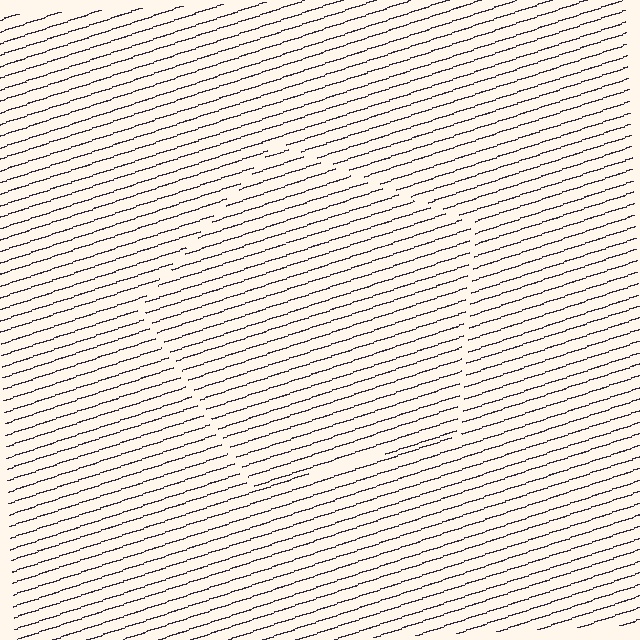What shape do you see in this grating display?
An illusory pentagon. The interior of the shape contains the same grating, shifted by half a period — the contour is defined by the phase discontinuity where line-ends from the inner and outer gratings abut.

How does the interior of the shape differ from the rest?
The interior of the shape contains the same grating, shifted by half a period — the contour is defined by the phase discontinuity where line-ends from the inner and outer gratings abut.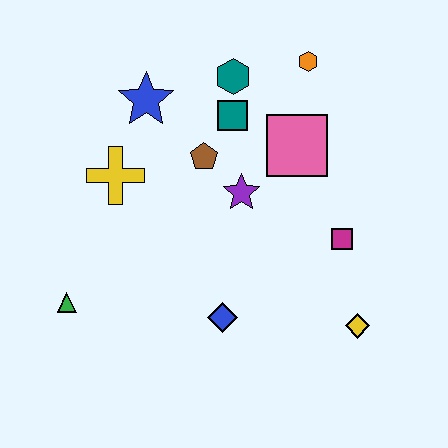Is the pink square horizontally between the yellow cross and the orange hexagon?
Yes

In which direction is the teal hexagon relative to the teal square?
The teal hexagon is above the teal square.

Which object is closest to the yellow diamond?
The magenta square is closest to the yellow diamond.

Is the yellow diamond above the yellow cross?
No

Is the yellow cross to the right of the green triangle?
Yes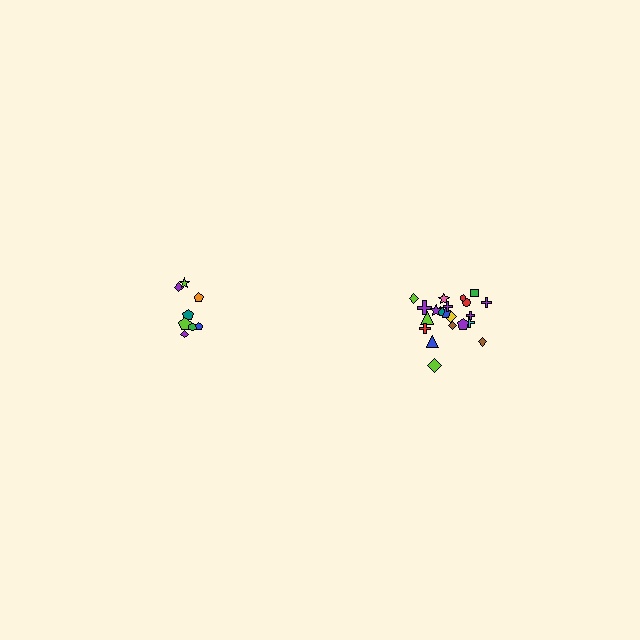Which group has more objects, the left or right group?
The right group.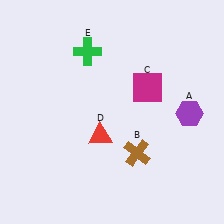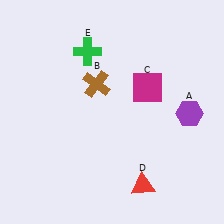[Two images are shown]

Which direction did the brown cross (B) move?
The brown cross (B) moved up.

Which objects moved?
The objects that moved are: the brown cross (B), the red triangle (D).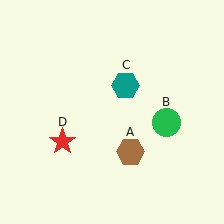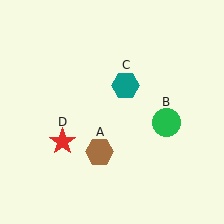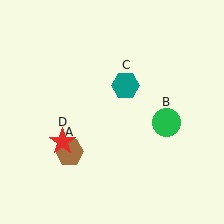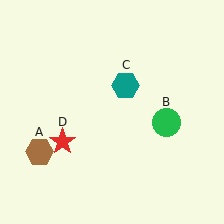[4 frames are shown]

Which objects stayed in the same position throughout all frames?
Green circle (object B) and teal hexagon (object C) and red star (object D) remained stationary.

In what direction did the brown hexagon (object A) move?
The brown hexagon (object A) moved left.